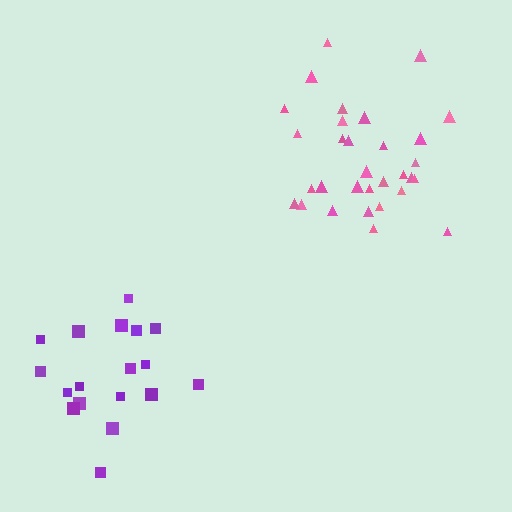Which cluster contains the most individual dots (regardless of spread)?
Pink (31).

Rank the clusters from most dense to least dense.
pink, purple.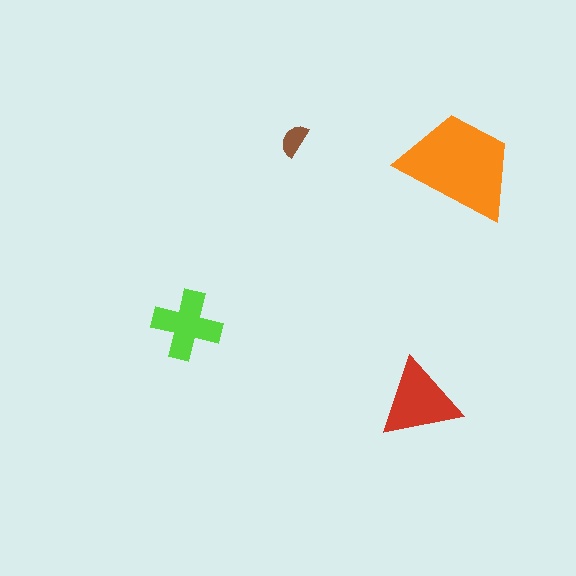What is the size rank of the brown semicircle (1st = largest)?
4th.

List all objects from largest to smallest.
The orange trapezoid, the red triangle, the lime cross, the brown semicircle.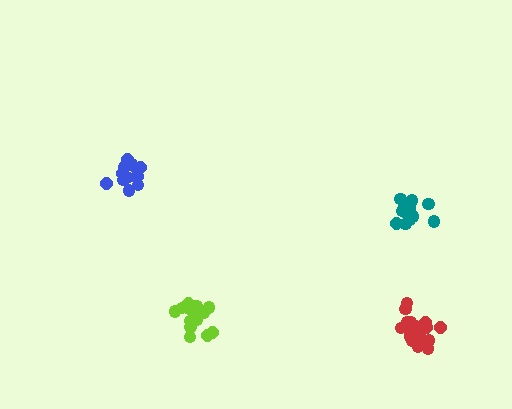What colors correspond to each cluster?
The clusters are colored: red, blue, teal, lime.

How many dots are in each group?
Group 1: 21 dots, Group 2: 16 dots, Group 3: 16 dots, Group 4: 17 dots (70 total).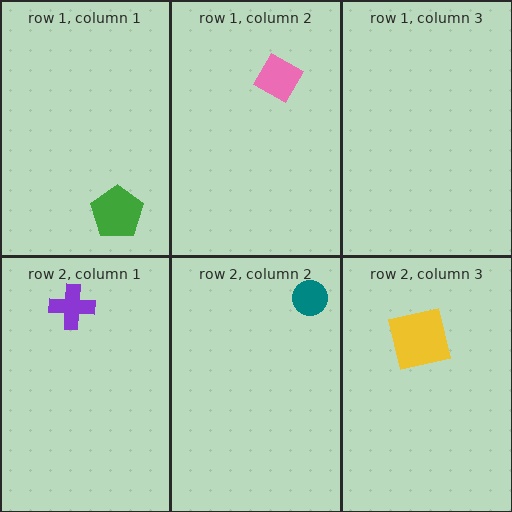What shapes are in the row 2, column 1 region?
The purple cross.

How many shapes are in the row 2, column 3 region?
1.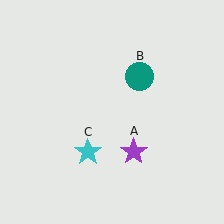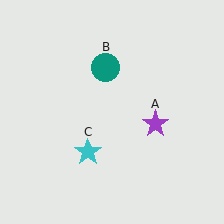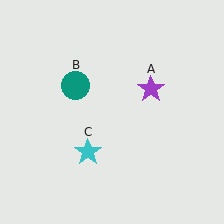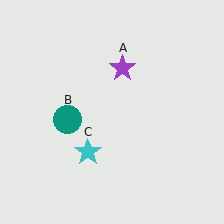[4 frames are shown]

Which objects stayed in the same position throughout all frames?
Cyan star (object C) remained stationary.